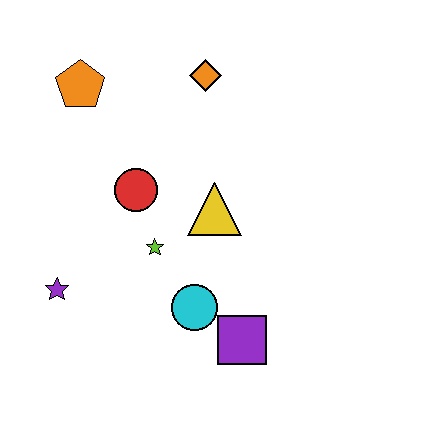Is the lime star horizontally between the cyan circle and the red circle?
Yes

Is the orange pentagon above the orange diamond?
No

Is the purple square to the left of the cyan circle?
No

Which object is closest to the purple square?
The cyan circle is closest to the purple square.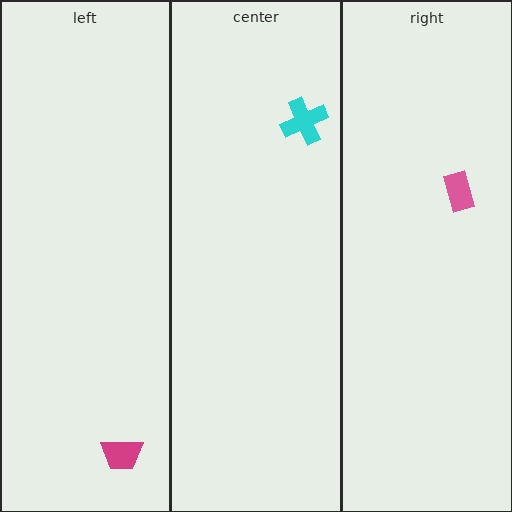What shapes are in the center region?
The cyan cross.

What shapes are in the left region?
The magenta trapezoid.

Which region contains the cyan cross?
The center region.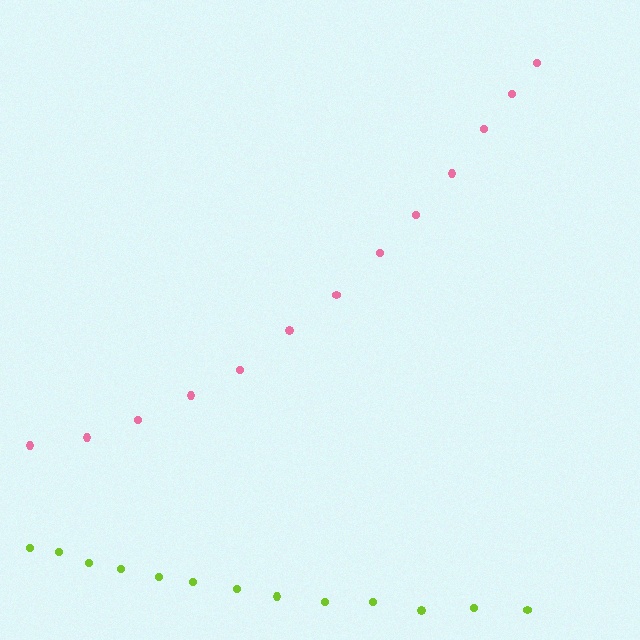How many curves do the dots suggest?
There are 2 distinct paths.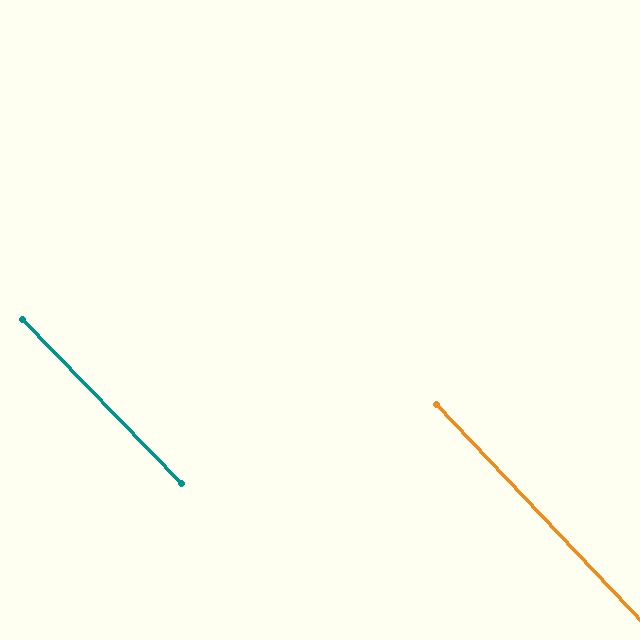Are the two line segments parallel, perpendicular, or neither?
Parallel — their directions differ by only 0.7°.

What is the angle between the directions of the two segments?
Approximately 1 degree.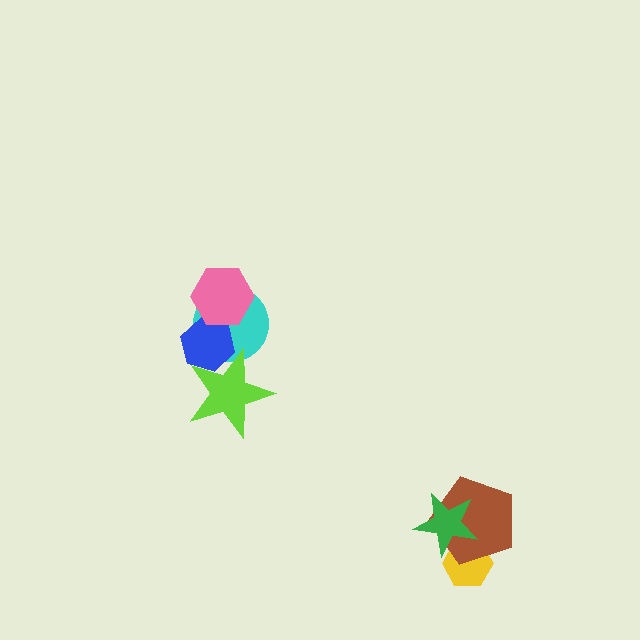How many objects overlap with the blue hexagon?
3 objects overlap with the blue hexagon.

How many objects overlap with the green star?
2 objects overlap with the green star.